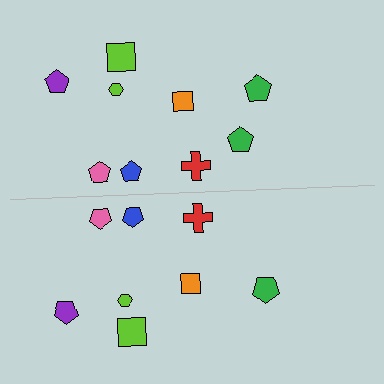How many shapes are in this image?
There are 17 shapes in this image.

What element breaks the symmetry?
A green pentagon is missing from the bottom side.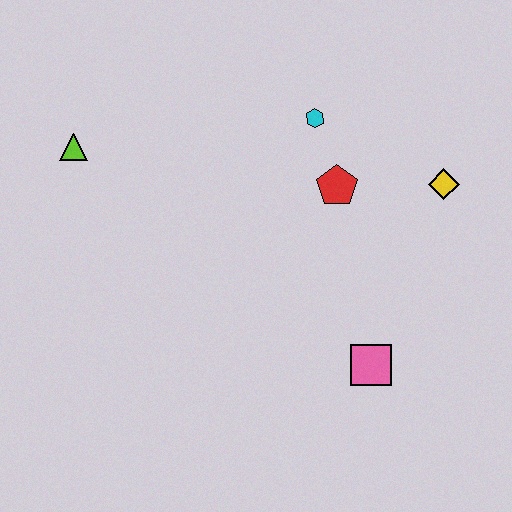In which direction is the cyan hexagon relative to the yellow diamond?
The cyan hexagon is to the left of the yellow diamond.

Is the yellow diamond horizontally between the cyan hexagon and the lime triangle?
No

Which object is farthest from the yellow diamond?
The lime triangle is farthest from the yellow diamond.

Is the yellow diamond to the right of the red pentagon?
Yes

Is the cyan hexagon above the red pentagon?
Yes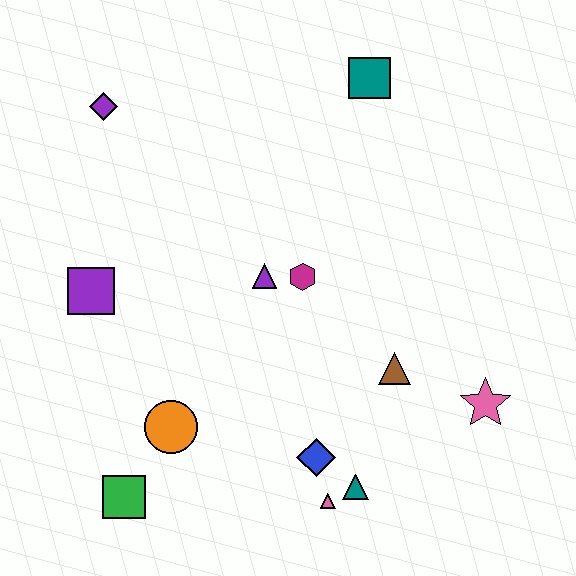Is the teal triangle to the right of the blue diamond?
Yes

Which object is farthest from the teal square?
The green square is farthest from the teal square.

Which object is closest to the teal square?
The magenta hexagon is closest to the teal square.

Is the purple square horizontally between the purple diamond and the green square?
No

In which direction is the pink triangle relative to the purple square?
The pink triangle is to the right of the purple square.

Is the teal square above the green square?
Yes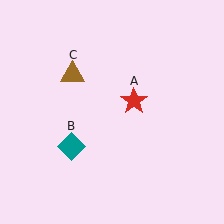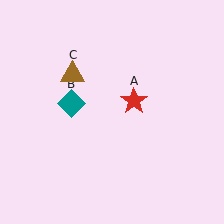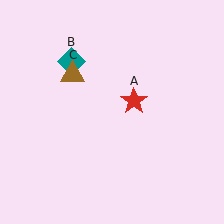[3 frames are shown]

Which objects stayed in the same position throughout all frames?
Red star (object A) and brown triangle (object C) remained stationary.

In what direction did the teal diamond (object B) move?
The teal diamond (object B) moved up.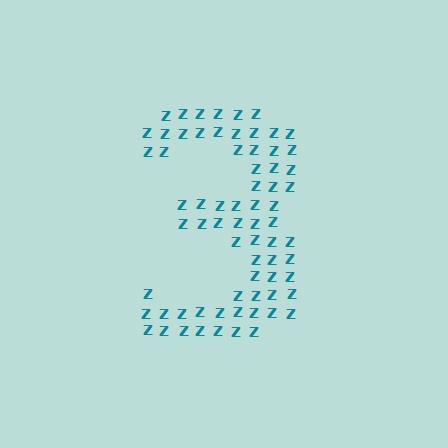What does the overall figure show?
The overall figure shows the digit 3.